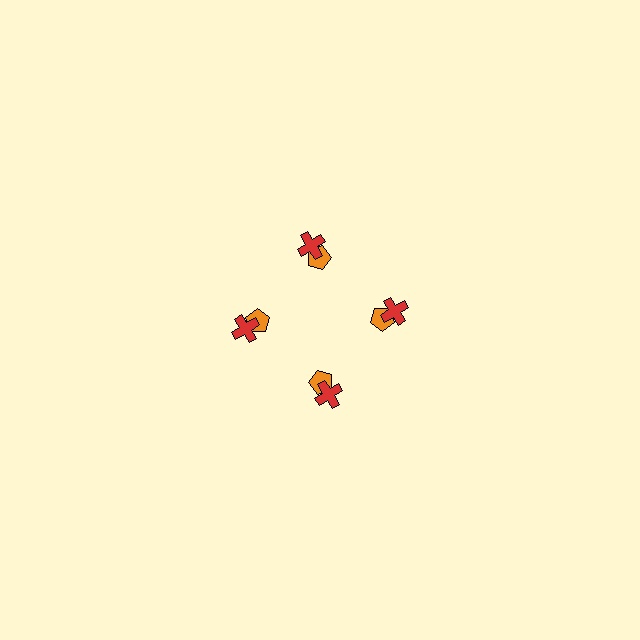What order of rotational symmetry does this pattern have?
This pattern has 4-fold rotational symmetry.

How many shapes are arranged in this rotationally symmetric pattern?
There are 8 shapes, arranged in 4 groups of 2.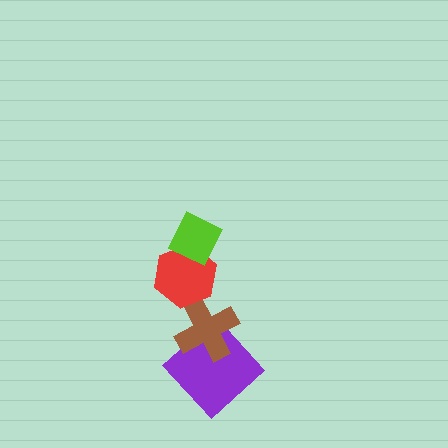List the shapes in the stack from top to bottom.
From top to bottom: the lime diamond, the red hexagon, the brown cross, the purple diamond.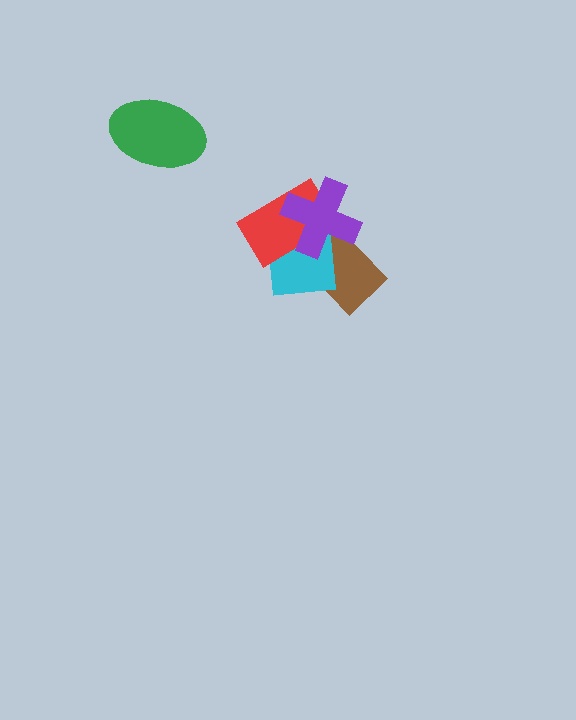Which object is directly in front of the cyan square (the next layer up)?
The red rectangle is directly in front of the cyan square.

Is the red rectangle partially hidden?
Yes, it is partially covered by another shape.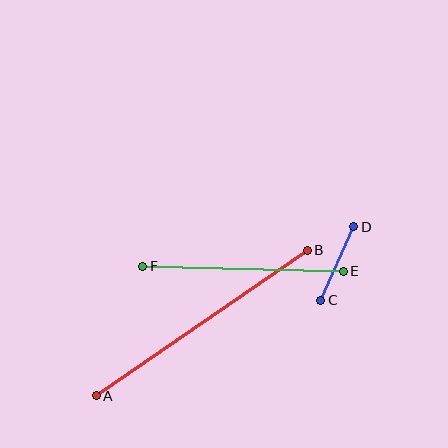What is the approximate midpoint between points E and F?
The midpoint is at approximately (243, 269) pixels.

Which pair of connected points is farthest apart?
Points A and B are farthest apart.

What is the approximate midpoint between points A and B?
The midpoint is at approximately (202, 323) pixels.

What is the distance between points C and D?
The distance is approximately 81 pixels.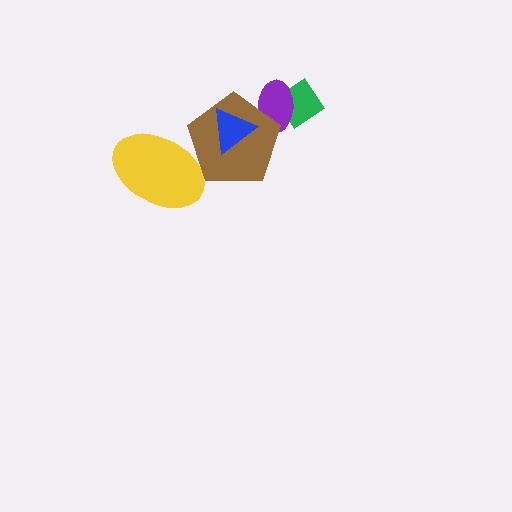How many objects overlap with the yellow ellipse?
1 object overlaps with the yellow ellipse.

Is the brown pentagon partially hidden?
Yes, it is partially covered by another shape.